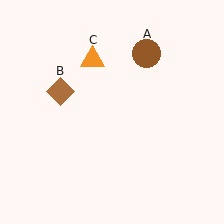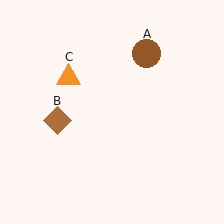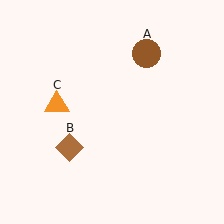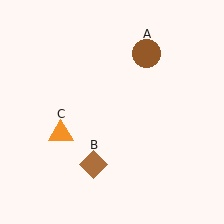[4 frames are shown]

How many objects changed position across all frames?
2 objects changed position: brown diamond (object B), orange triangle (object C).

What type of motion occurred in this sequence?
The brown diamond (object B), orange triangle (object C) rotated counterclockwise around the center of the scene.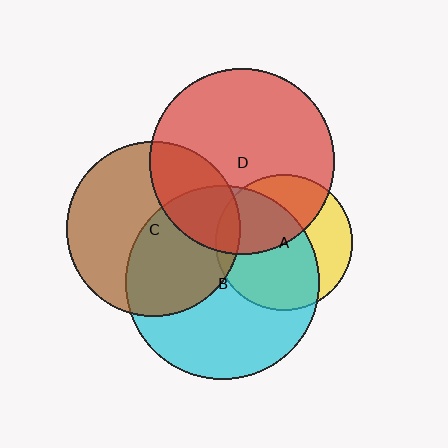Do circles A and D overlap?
Yes.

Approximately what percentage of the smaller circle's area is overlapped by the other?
Approximately 45%.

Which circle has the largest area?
Circle B (cyan).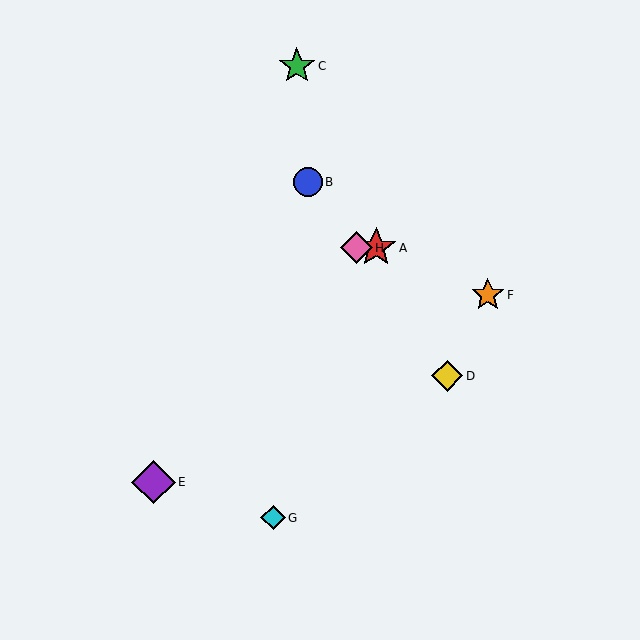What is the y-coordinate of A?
Object A is at y≈248.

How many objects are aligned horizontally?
2 objects (A, H) are aligned horizontally.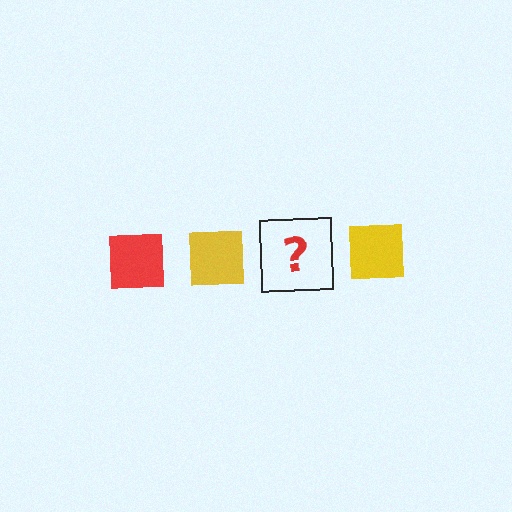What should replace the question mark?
The question mark should be replaced with a red square.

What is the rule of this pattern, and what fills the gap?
The rule is that the pattern cycles through red, yellow squares. The gap should be filled with a red square.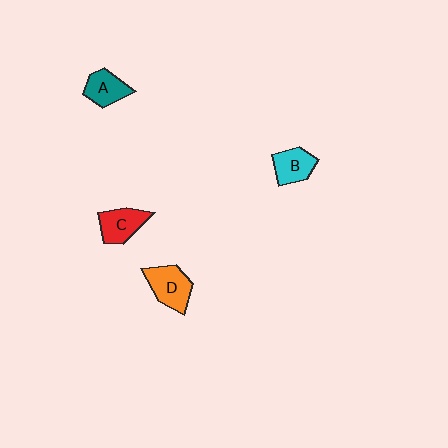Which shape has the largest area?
Shape D (orange).